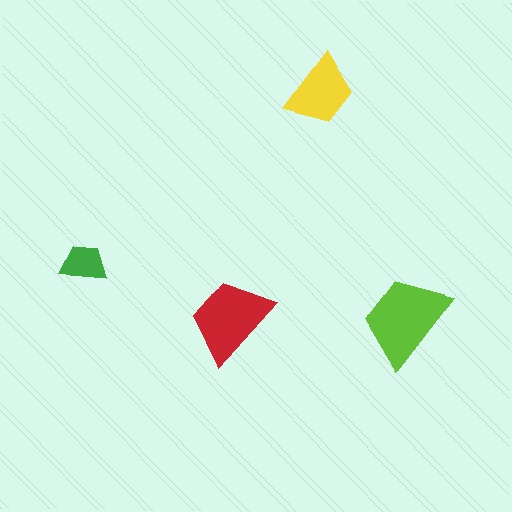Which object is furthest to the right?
The lime trapezoid is rightmost.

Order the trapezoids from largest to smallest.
the lime one, the red one, the yellow one, the green one.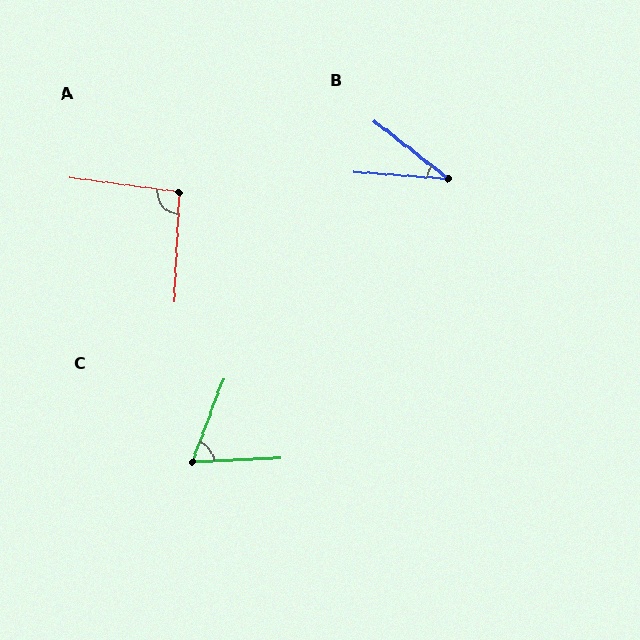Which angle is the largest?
A, at approximately 95 degrees.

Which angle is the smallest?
B, at approximately 34 degrees.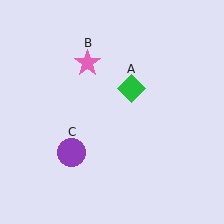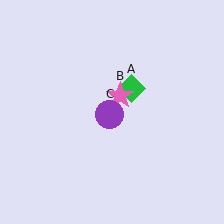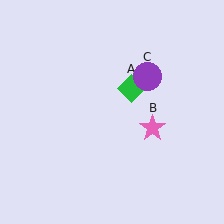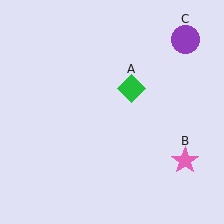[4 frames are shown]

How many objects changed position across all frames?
2 objects changed position: pink star (object B), purple circle (object C).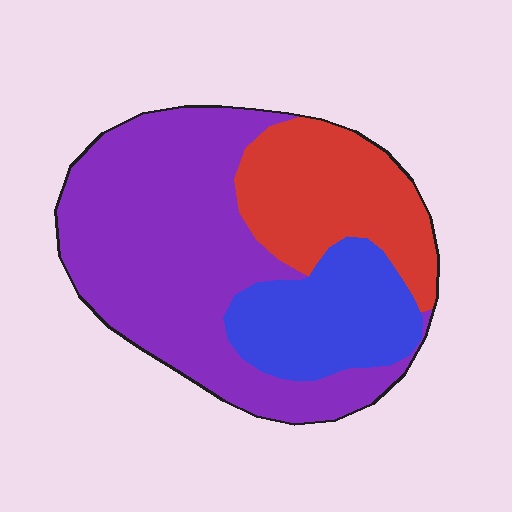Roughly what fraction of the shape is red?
Red covers about 25% of the shape.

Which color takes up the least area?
Blue, at roughly 20%.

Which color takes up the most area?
Purple, at roughly 55%.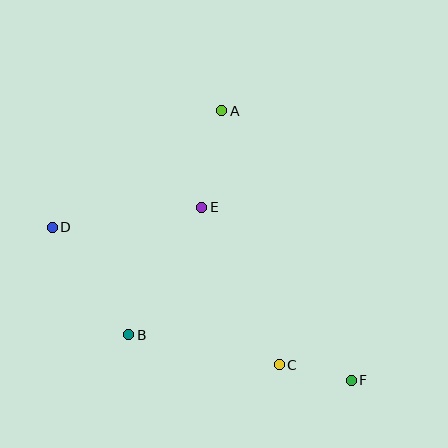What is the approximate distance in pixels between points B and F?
The distance between B and F is approximately 227 pixels.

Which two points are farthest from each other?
Points D and F are farthest from each other.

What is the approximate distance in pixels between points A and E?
The distance between A and E is approximately 99 pixels.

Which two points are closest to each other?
Points C and F are closest to each other.